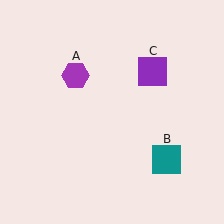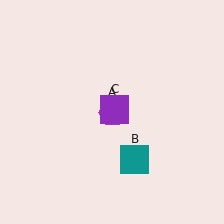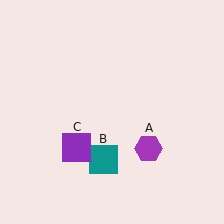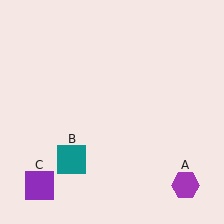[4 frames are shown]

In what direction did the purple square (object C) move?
The purple square (object C) moved down and to the left.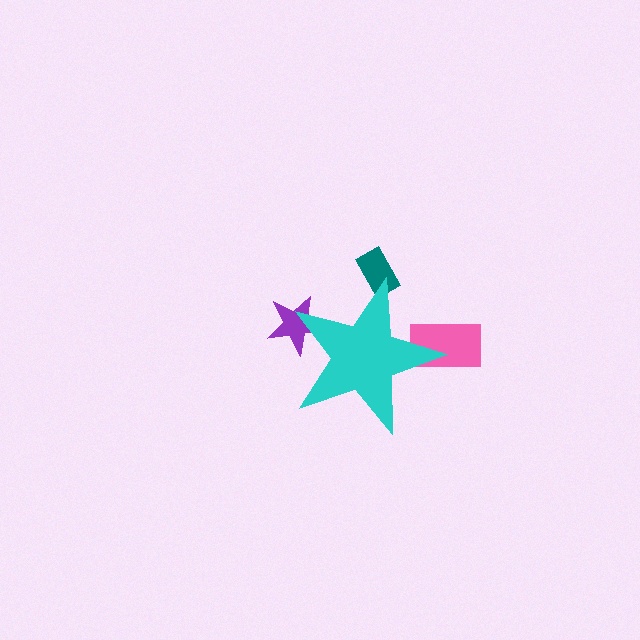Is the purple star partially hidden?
Yes, the purple star is partially hidden behind the cyan star.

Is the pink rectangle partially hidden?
Yes, the pink rectangle is partially hidden behind the cyan star.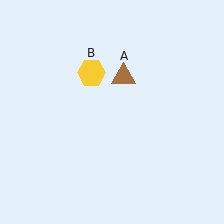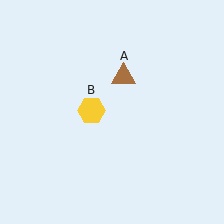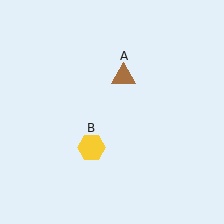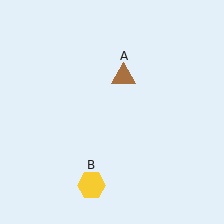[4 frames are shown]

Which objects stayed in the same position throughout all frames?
Brown triangle (object A) remained stationary.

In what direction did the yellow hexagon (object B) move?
The yellow hexagon (object B) moved down.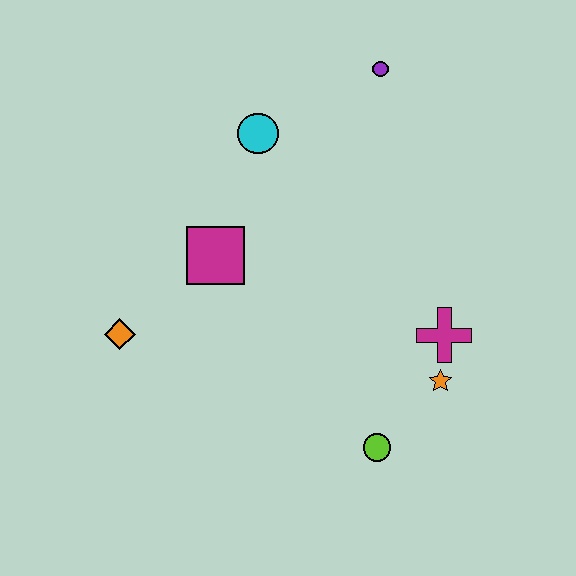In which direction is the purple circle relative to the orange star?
The purple circle is above the orange star.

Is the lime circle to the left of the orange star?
Yes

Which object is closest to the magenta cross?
The orange star is closest to the magenta cross.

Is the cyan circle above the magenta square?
Yes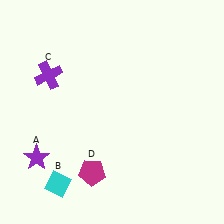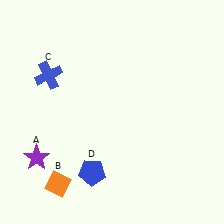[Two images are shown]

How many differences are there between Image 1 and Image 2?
There are 3 differences between the two images.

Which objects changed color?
B changed from cyan to orange. C changed from purple to blue. D changed from magenta to blue.